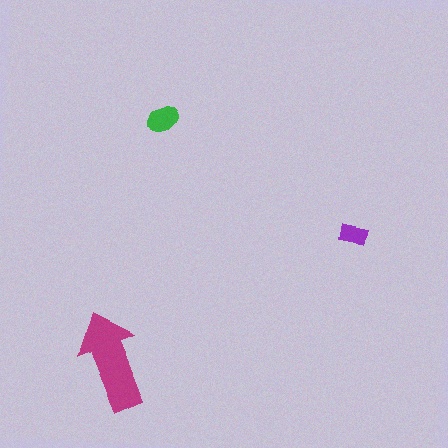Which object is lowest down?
The magenta arrow is bottommost.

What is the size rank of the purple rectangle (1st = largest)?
3rd.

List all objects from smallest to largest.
The purple rectangle, the green ellipse, the magenta arrow.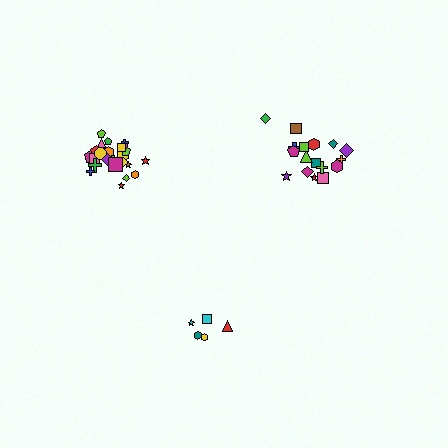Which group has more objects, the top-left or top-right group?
The top-left group.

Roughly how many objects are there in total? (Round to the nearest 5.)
Roughly 50 objects in total.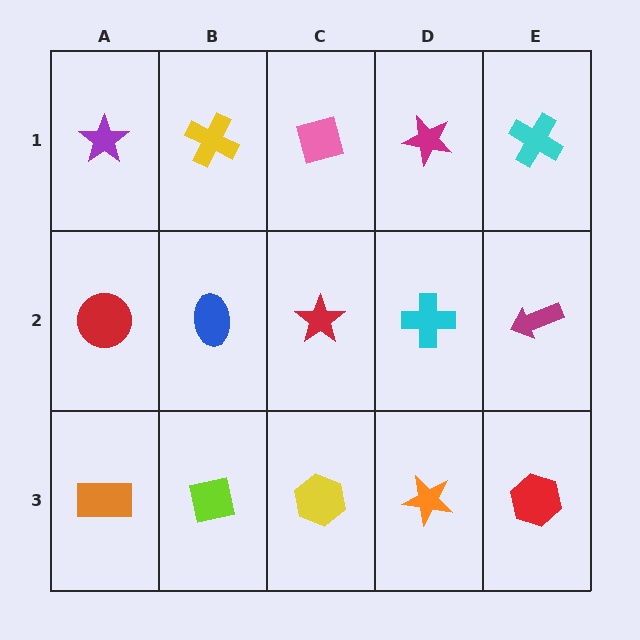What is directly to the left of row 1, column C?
A yellow cross.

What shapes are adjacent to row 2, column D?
A magenta star (row 1, column D), an orange star (row 3, column D), a red star (row 2, column C), a magenta arrow (row 2, column E).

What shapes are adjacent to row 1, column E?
A magenta arrow (row 2, column E), a magenta star (row 1, column D).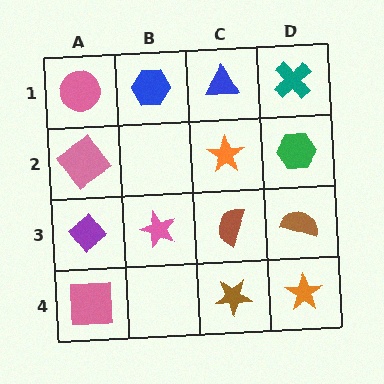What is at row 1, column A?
A pink circle.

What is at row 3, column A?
A purple diamond.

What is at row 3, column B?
A pink star.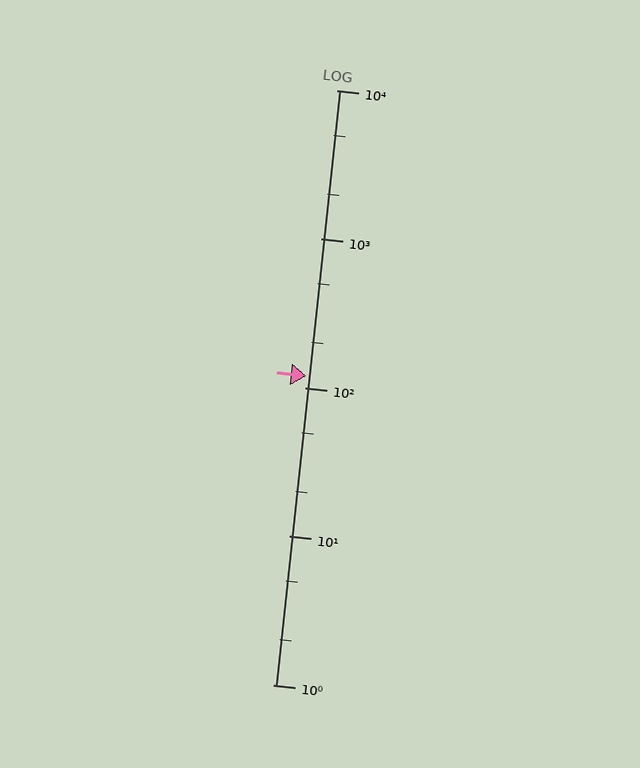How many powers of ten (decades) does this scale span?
The scale spans 4 decades, from 1 to 10000.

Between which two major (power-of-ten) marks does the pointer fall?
The pointer is between 100 and 1000.